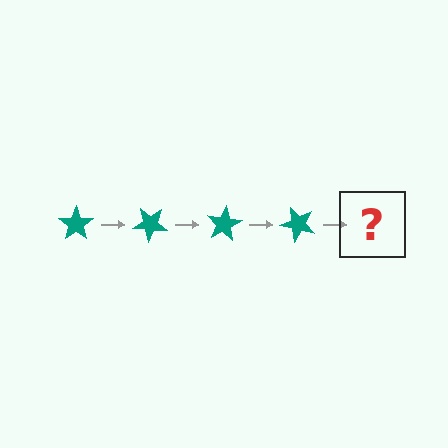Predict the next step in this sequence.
The next step is a teal star rotated 160 degrees.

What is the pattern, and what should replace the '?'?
The pattern is that the star rotates 40 degrees each step. The '?' should be a teal star rotated 160 degrees.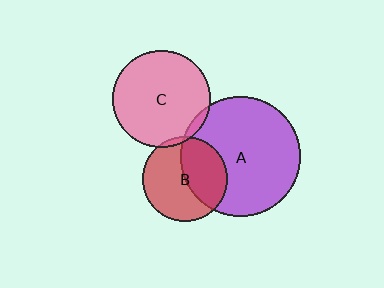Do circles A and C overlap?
Yes.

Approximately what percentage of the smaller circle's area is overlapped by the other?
Approximately 5%.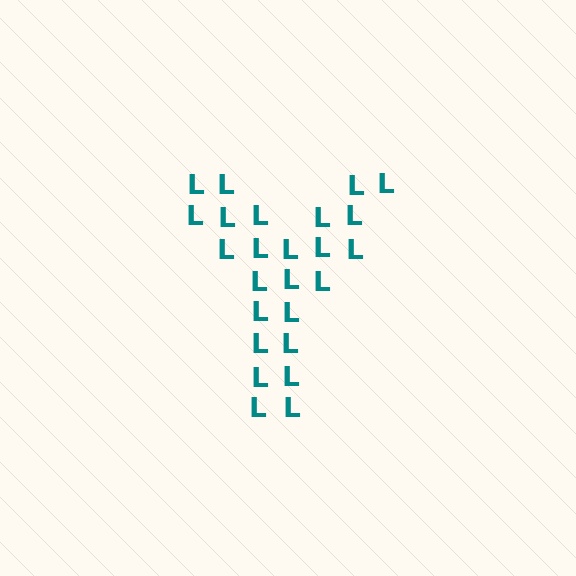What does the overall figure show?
The overall figure shows the letter Y.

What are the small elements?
The small elements are letter L's.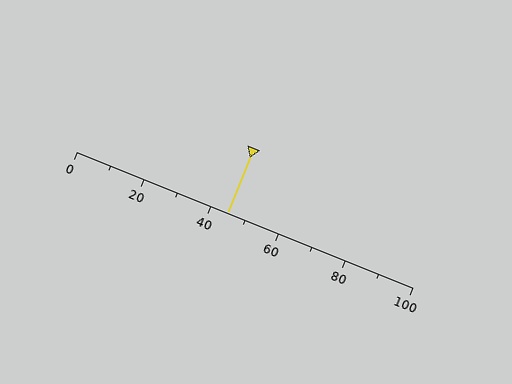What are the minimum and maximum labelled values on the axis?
The axis runs from 0 to 100.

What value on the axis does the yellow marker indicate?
The marker indicates approximately 45.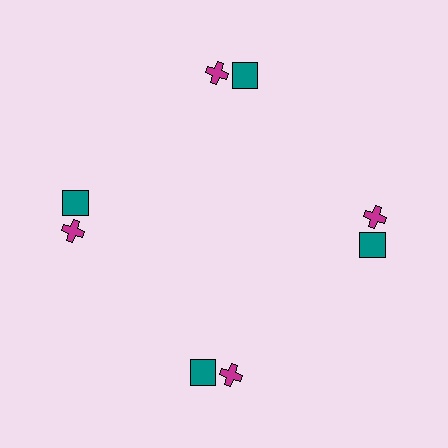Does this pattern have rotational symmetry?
Yes, this pattern has 4-fold rotational symmetry. It looks the same after rotating 90 degrees around the center.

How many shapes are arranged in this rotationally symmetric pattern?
There are 8 shapes, arranged in 4 groups of 2.